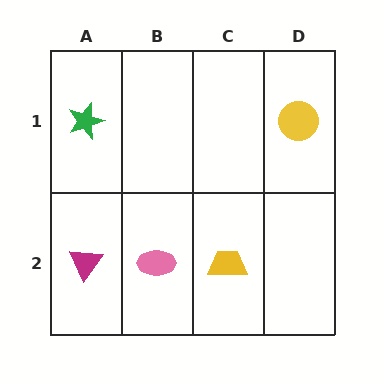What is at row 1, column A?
A green star.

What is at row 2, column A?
A magenta triangle.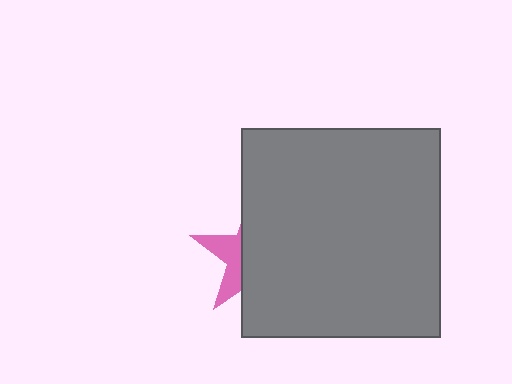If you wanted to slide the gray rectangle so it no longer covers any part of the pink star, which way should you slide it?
Slide it right — that is the most direct way to separate the two shapes.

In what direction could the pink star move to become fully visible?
The pink star could move left. That would shift it out from behind the gray rectangle entirely.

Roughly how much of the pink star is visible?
A small part of it is visible (roughly 32%).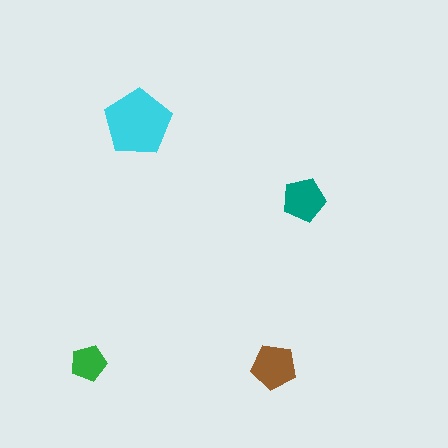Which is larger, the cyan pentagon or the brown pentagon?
The cyan one.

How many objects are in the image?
There are 4 objects in the image.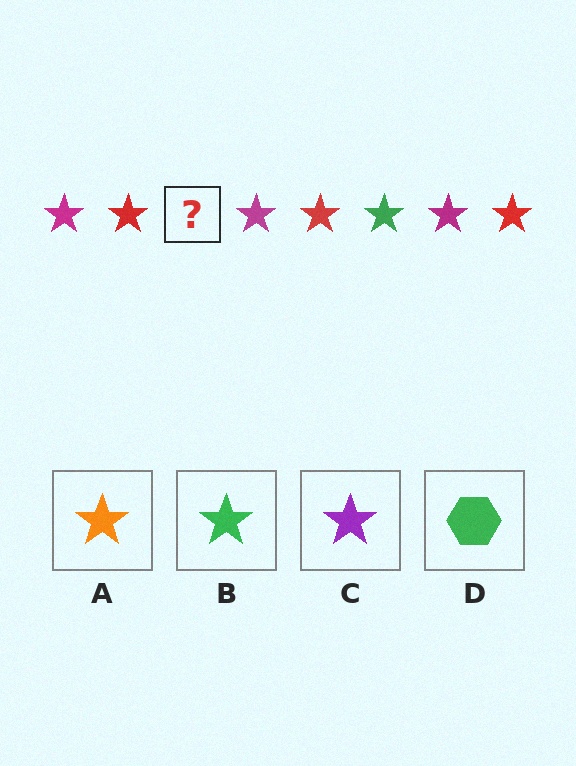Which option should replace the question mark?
Option B.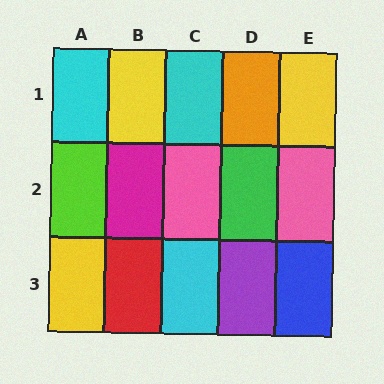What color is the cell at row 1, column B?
Yellow.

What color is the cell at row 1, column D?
Orange.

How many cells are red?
1 cell is red.